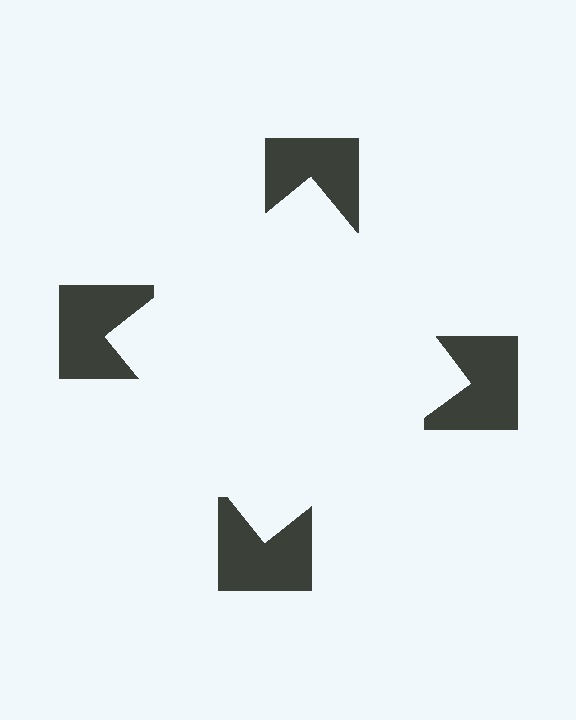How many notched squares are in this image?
There are 4 — one at each vertex of the illusory square.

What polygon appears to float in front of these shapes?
An illusory square — its edges are inferred from the aligned wedge cuts in the notched squares, not physically drawn.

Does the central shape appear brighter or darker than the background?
It typically appears slightly brighter than the background, even though no actual brightness change is drawn.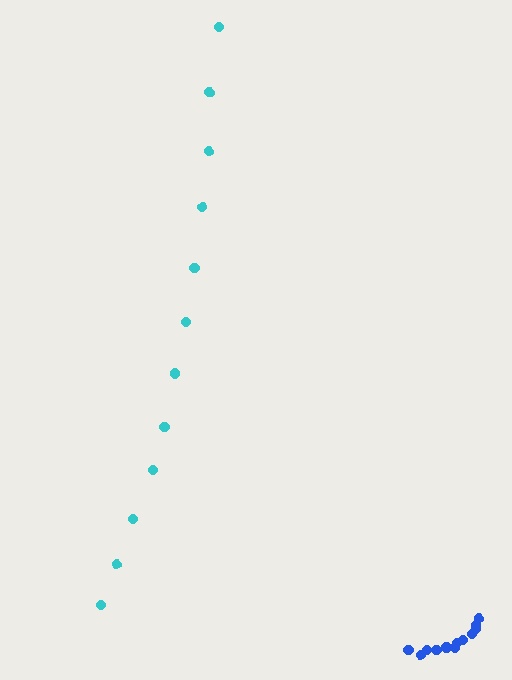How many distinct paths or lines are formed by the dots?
There are 2 distinct paths.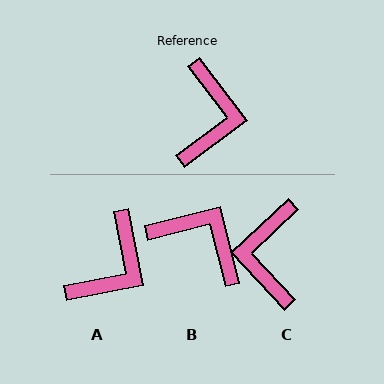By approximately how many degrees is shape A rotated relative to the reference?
Approximately 26 degrees clockwise.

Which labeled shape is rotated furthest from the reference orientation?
C, about 174 degrees away.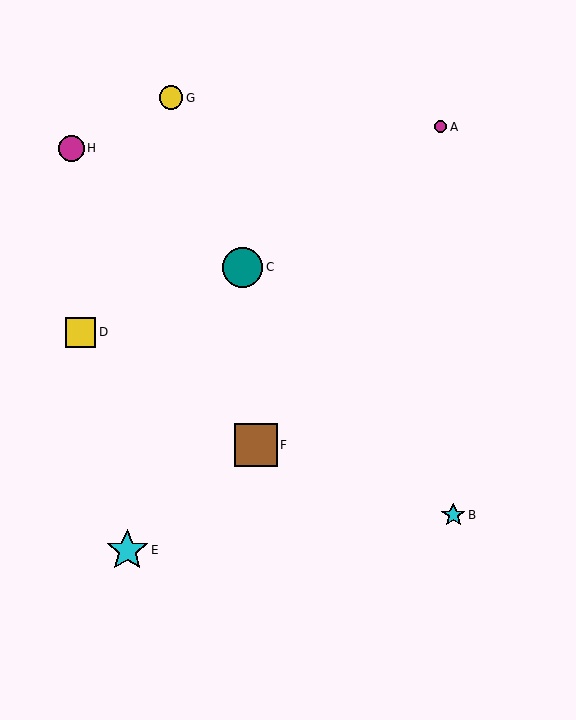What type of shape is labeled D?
Shape D is a yellow square.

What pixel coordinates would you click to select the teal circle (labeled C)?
Click at (242, 267) to select the teal circle C.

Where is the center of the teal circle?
The center of the teal circle is at (242, 267).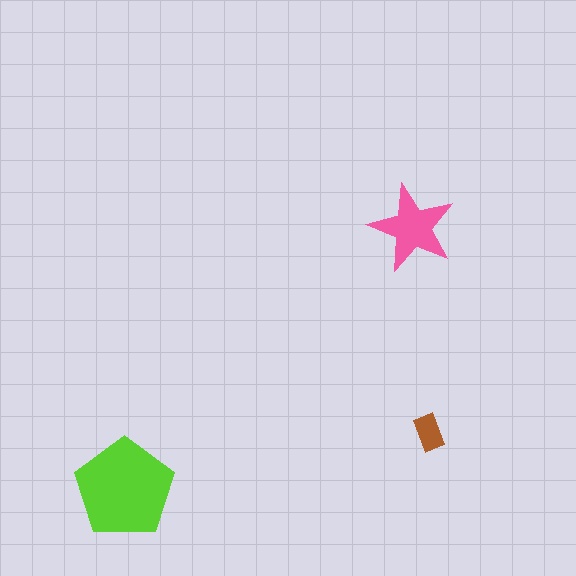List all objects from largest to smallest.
The lime pentagon, the pink star, the brown rectangle.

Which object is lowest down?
The lime pentagon is bottommost.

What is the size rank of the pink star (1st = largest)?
2nd.